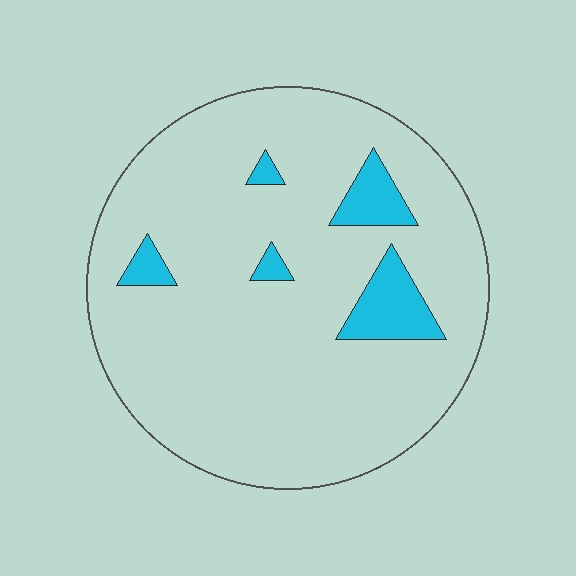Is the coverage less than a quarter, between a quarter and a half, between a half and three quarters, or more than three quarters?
Less than a quarter.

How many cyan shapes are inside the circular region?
5.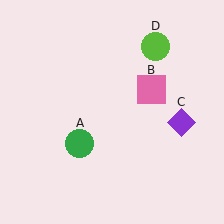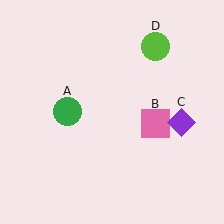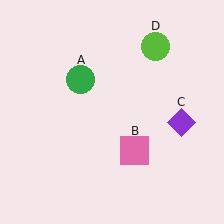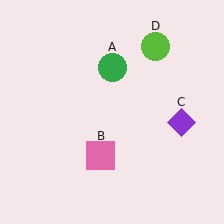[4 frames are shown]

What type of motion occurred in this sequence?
The green circle (object A), pink square (object B) rotated clockwise around the center of the scene.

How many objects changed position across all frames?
2 objects changed position: green circle (object A), pink square (object B).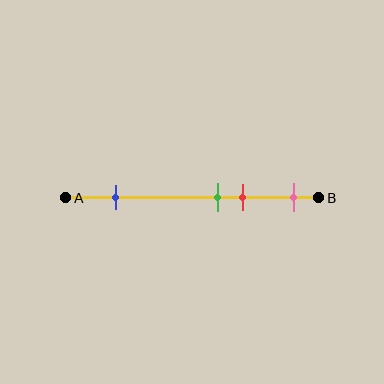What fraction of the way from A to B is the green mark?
The green mark is approximately 60% (0.6) of the way from A to B.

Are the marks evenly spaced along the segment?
No, the marks are not evenly spaced.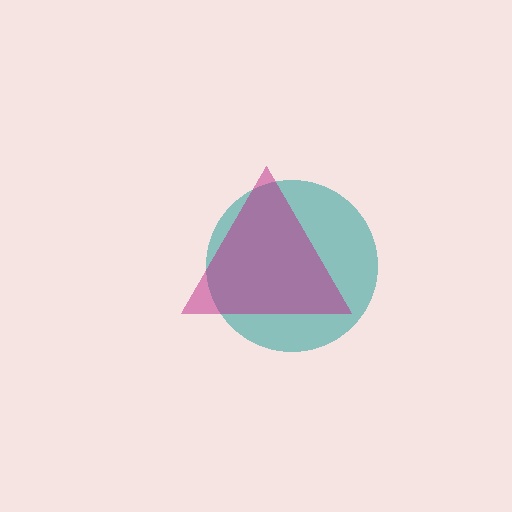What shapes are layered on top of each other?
The layered shapes are: a teal circle, a magenta triangle.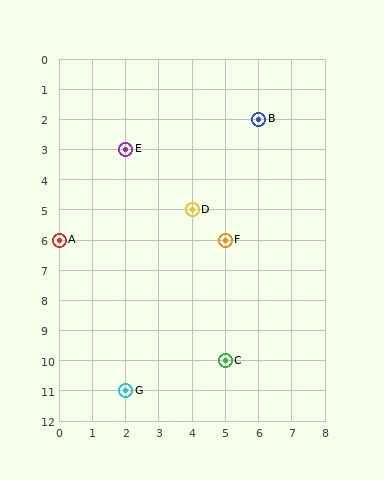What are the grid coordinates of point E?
Point E is at grid coordinates (2, 3).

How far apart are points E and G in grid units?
Points E and G are 8 rows apart.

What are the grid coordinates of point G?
Point G is at grid coordinates (2, 11).